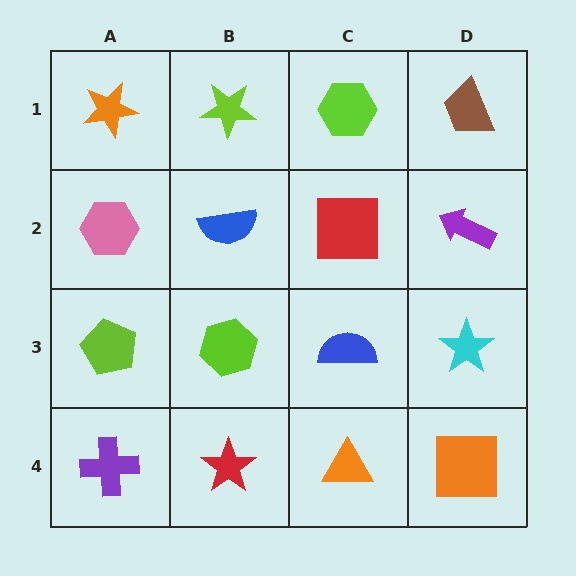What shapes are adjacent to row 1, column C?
A red square (row 2, column C), a lime star (row 1, column B), a brown trapezoid (row 1, column D).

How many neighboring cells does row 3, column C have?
4.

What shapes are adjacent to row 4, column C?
A blue semicircle (row 3, column C), a red star (row 4, column B), an orange square (row 4, column D).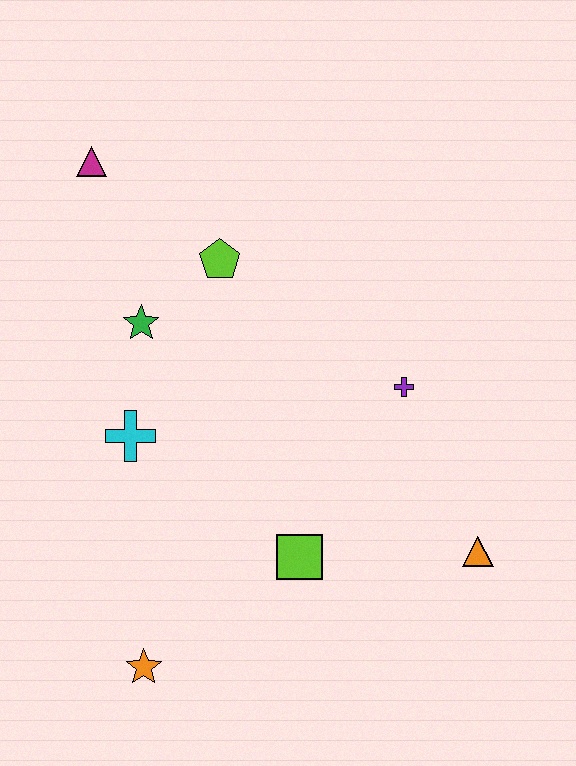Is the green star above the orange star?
Yes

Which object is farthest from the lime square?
The magenta triangle is farthest from the lime square.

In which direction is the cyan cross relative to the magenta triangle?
The cyan cross is below the magenta triangle.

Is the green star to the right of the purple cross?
No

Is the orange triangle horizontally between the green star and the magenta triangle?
No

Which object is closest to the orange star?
The lime square is closest to the orange star.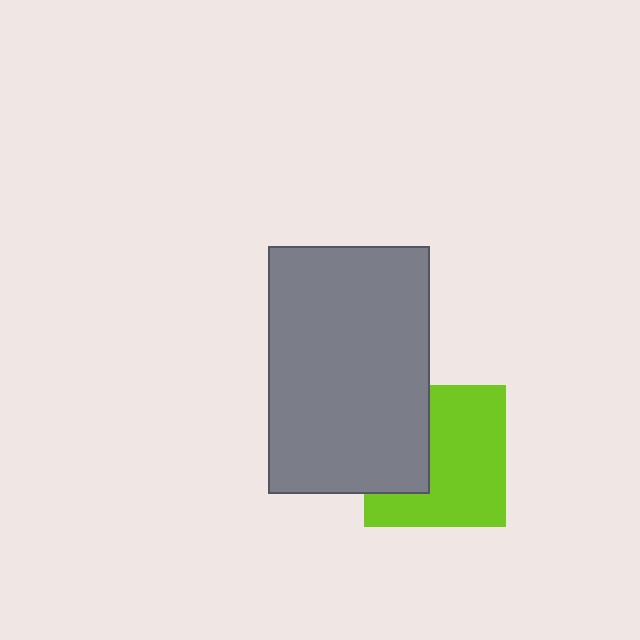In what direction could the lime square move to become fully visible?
The lime square could move right. That would shift it out from behind the gray rectangle entirely.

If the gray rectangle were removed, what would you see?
You would see the complete lime square.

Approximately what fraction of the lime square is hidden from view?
Roughly 35% of the lime square is hidden behind the gray rectangle.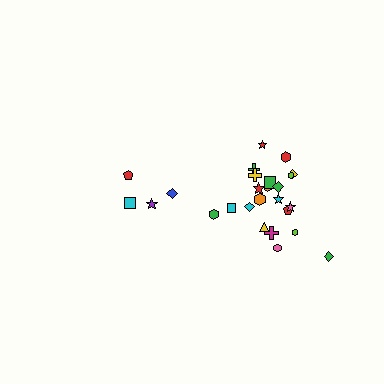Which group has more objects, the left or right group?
The right group.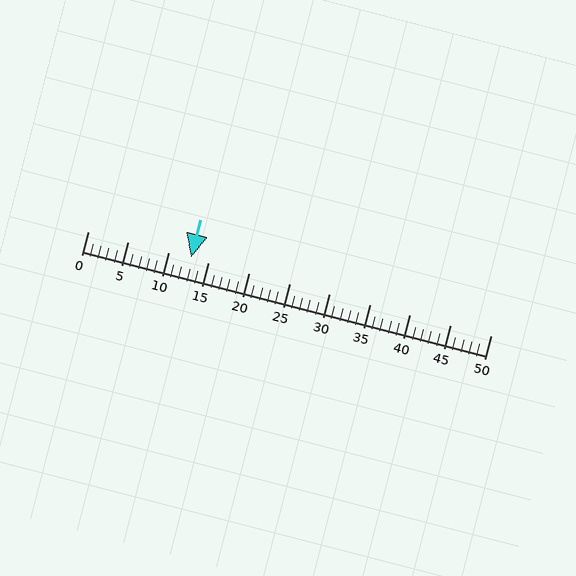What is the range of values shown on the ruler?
The ruler shows values from 0 to 50.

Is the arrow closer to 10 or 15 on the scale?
The arrow is closer to 15.